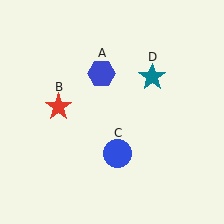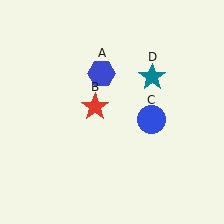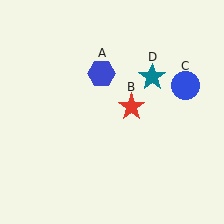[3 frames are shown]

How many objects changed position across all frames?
2 objects changed position: red star (object B), blue circle (object C).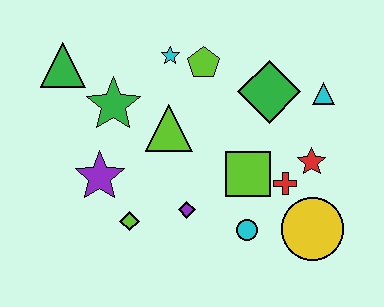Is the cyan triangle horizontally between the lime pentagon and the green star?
No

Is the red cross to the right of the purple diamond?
Yes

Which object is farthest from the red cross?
The green triangle is farthest from the red cross.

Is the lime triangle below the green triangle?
Yes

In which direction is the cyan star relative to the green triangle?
The cyan star is to the right of the green triangle.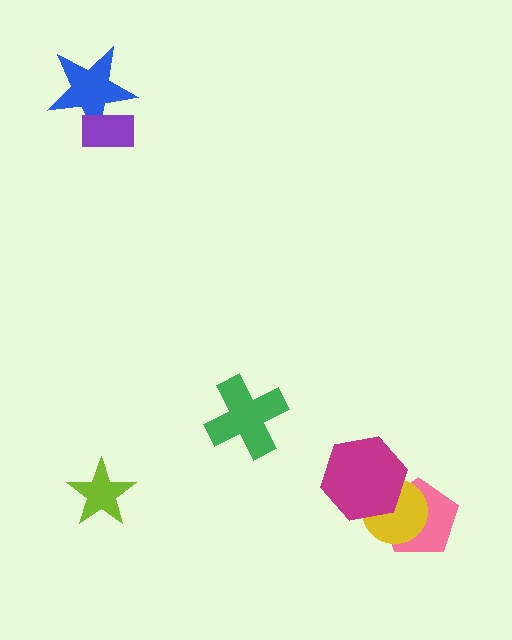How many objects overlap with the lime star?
0 objects overlap with the lime star.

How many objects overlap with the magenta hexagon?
2 objects overlap with the magenta hexagon.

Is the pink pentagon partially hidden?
Yes, it is partially covered by another shape.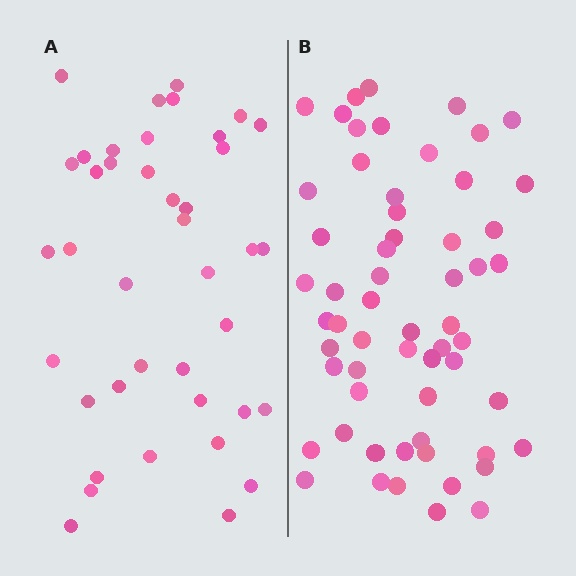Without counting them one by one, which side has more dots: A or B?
Region B (the right region) has more dots.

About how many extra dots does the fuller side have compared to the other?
Region B has approximately 20 more dots than region A.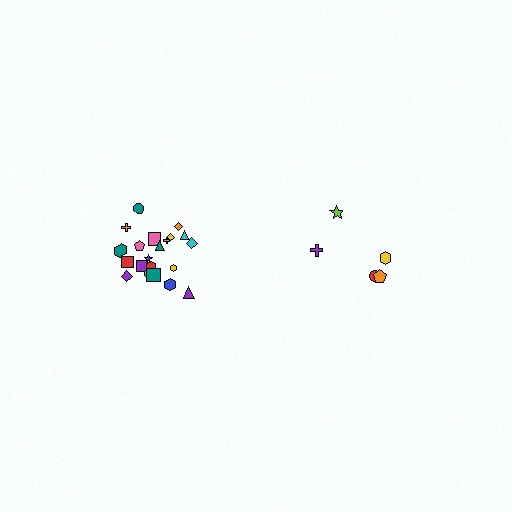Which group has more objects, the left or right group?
The left group.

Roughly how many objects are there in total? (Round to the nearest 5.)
Roughly 25 objects in total.